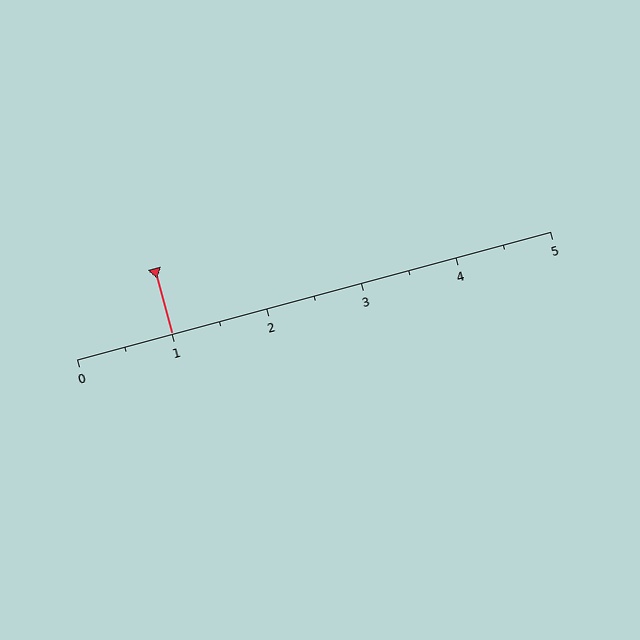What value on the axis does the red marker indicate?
The marker indicates approximately 1.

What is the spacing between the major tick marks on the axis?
The major ticks are spaced 1 apart.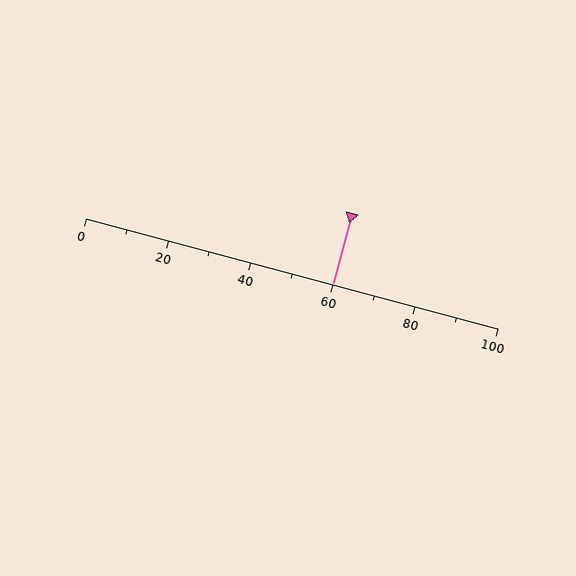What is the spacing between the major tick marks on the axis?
The major ticks are spaced 20 apart.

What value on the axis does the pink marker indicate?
The marker indicates approximately 60.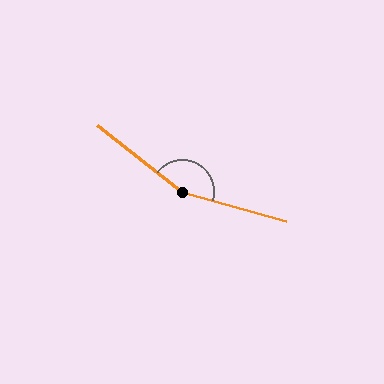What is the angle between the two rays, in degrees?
Approximately 158 degrees.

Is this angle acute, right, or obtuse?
It is obtuse.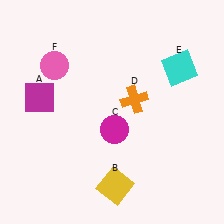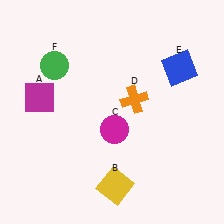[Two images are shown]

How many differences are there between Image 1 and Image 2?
There are 2 differences between the two images.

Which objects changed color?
E changed from cyan to blue. F changed from pink to green.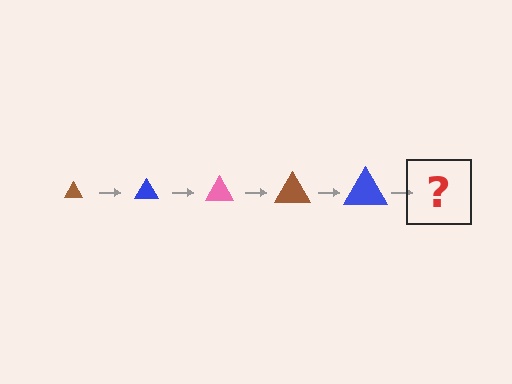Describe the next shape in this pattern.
It should be a pink triangle, larger than the previous one.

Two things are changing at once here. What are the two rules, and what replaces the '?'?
The two rules are that the triangle grows larger each step and the color cycles through brown, blue, and pink. The '?' should be a pink triangle, larger than the previous one.